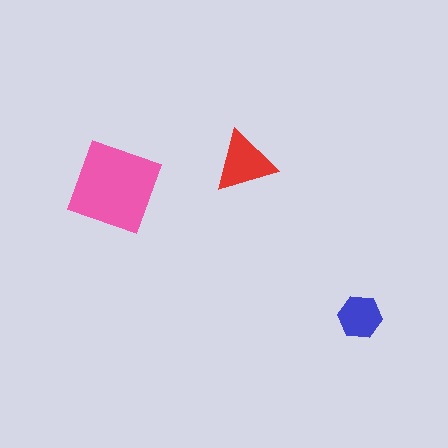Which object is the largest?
The pink square.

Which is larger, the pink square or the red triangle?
The pink square.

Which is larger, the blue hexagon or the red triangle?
The red triangle.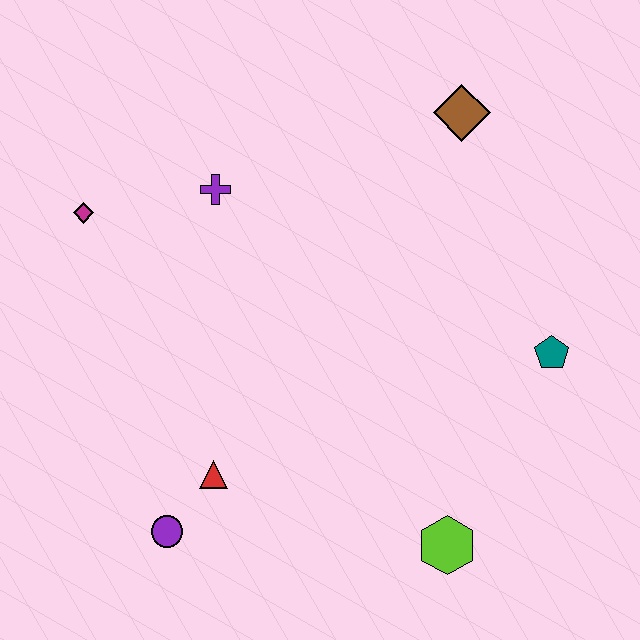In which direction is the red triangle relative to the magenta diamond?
The red triangle is below the magenta diamond.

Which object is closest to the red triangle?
The purple circle is closest to the red triangle.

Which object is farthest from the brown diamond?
The purple circle is farthest from the brown diamond.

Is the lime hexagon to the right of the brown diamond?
No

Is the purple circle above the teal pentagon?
No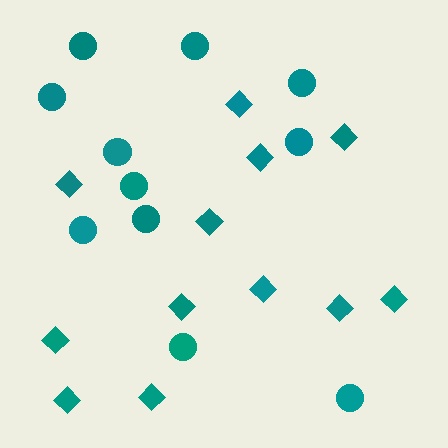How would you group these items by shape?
There are 2 groups: one group of diamonds (12) and one group of circles (11).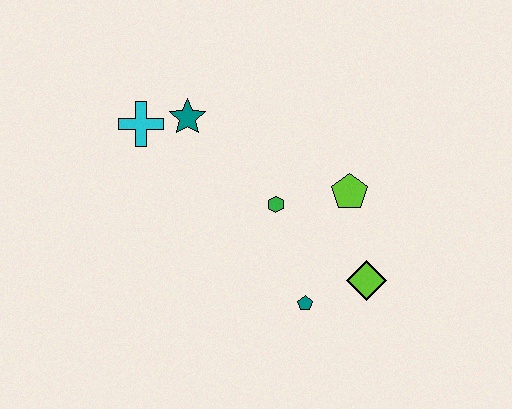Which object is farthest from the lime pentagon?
The cyan cross is farthest from the lime pentagon.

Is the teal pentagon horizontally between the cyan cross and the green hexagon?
No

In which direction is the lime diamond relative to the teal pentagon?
The lime diamond is to the right of the teal pentagon.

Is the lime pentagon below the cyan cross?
Yes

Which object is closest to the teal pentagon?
The lime diamond is closest to the teal pentagon.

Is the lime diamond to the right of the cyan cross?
Yes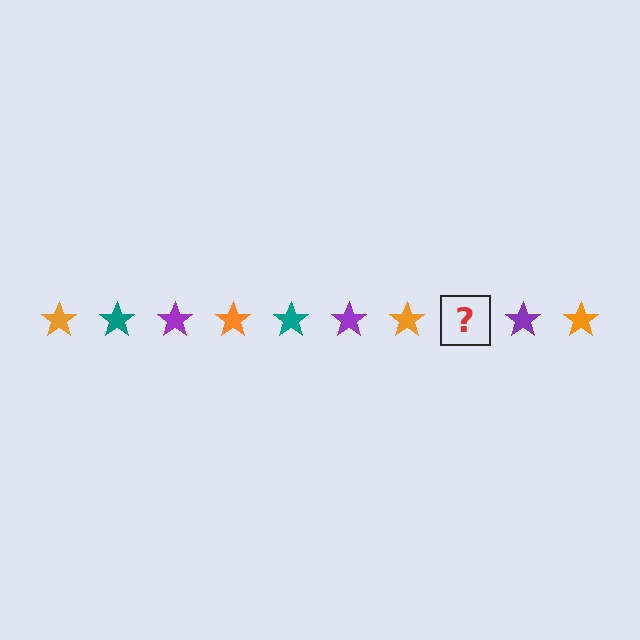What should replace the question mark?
The question mark should be replaced with a teal star.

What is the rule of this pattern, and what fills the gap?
The rule is that the pattern cycles through orange, teal, purple stars. The gap should be filled with a teal star.